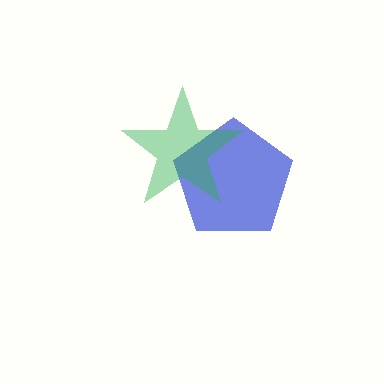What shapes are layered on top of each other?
The layered shapes are: a blue pentagon, a green star.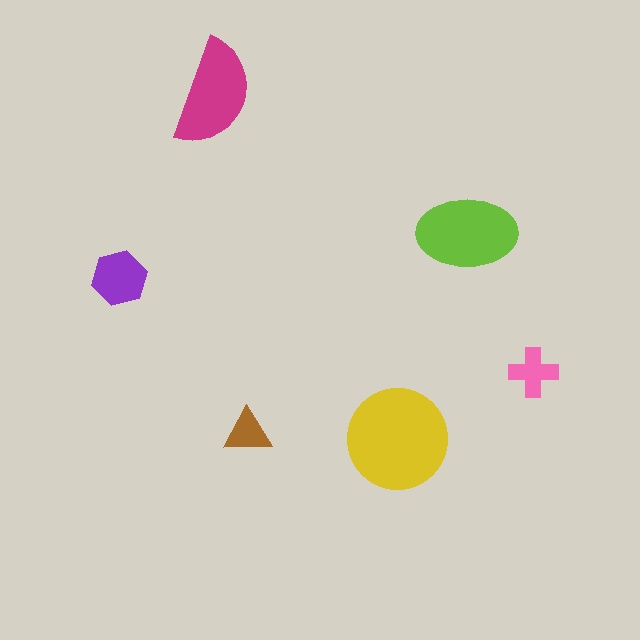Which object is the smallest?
The brown triangle.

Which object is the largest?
The yellow circle.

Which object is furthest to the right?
The pink cross is rightmost.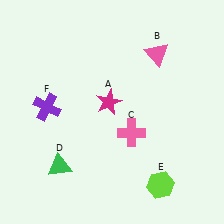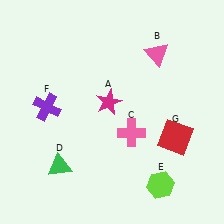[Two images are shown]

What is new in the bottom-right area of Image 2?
A red square (G) was added in the bottom-right area of Image 2.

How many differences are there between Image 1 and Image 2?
There is 1 difference between the two images.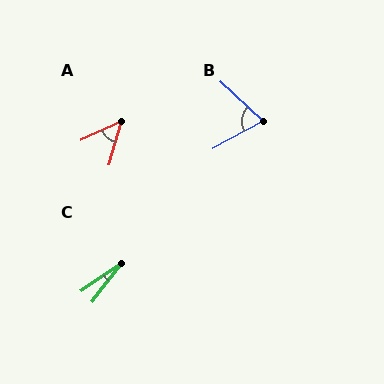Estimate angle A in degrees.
Approximately 50 degrees.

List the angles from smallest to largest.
C (18°), A (50°), B (71°).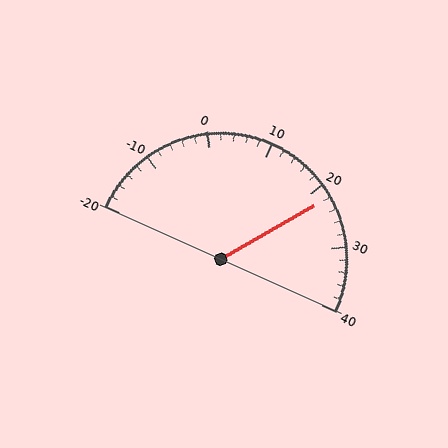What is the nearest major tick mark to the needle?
The nearest major tick mark is 20.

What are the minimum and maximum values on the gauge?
The gauge ranges from -20 to 40.